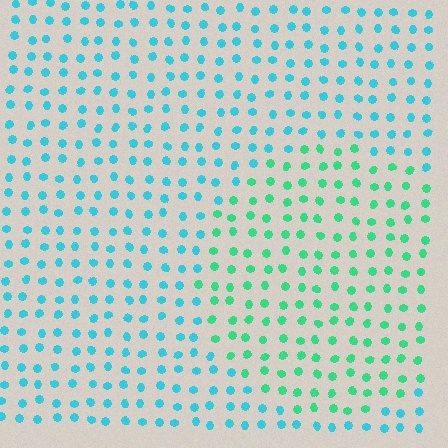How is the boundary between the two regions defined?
The boundary is defined purely by a slight shift in hue (about 37 degrees). Spacing, size, and orientation are identical on both sides.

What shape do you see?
I see a circle.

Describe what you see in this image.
The image is filled with small cyan elements in a uniform arrangement. A circle-shaped region is visible where the elements are tinted to a slightly different hue, forming a subtle color boundary.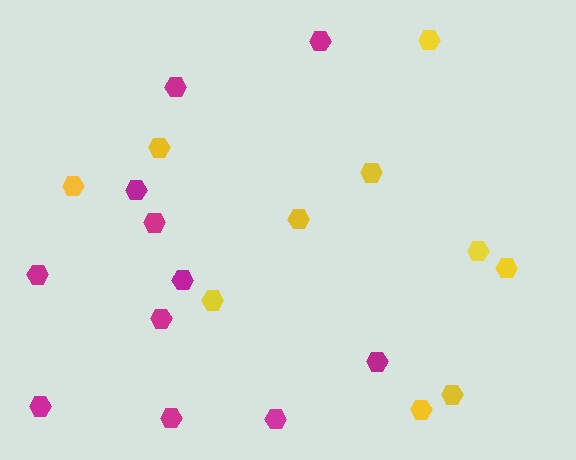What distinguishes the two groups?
There are 2 groups: one group of yellow hexagons (10) and one group of magenta hexagons (11).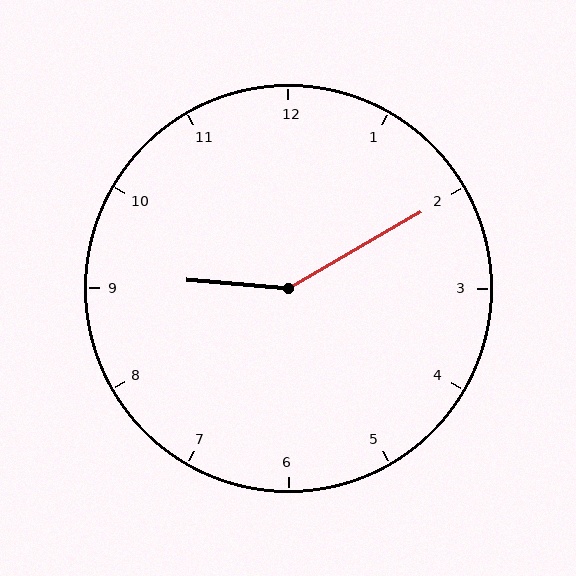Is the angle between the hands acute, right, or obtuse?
It is obtuse.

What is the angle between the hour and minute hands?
Approximately 145 degrees.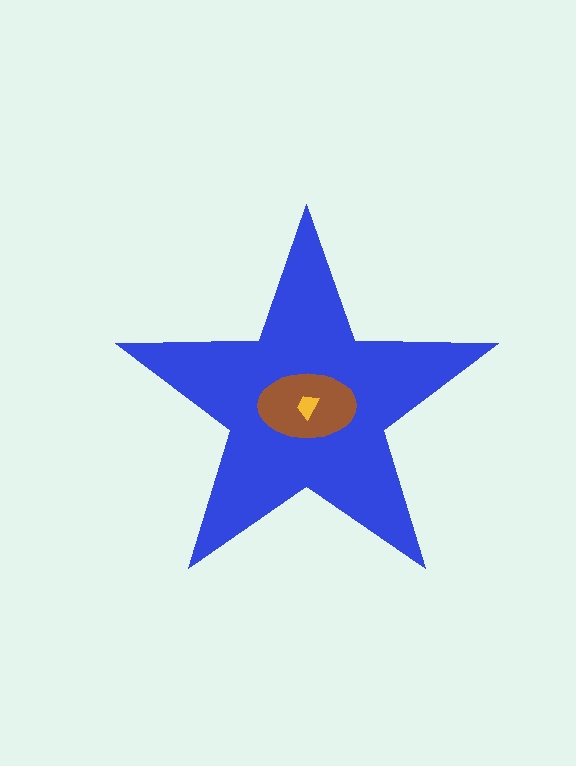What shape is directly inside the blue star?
The brown ellipse.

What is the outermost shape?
The blue star.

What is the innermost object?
The yellow trapezoid.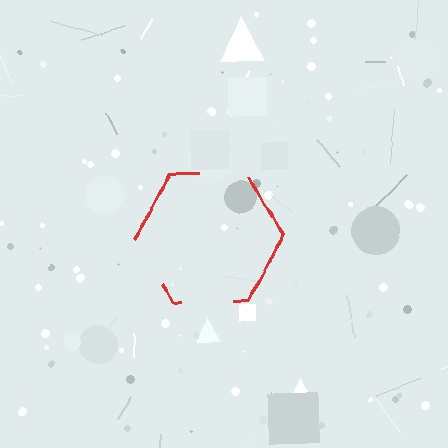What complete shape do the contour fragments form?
The contour fragments form a hexagon.